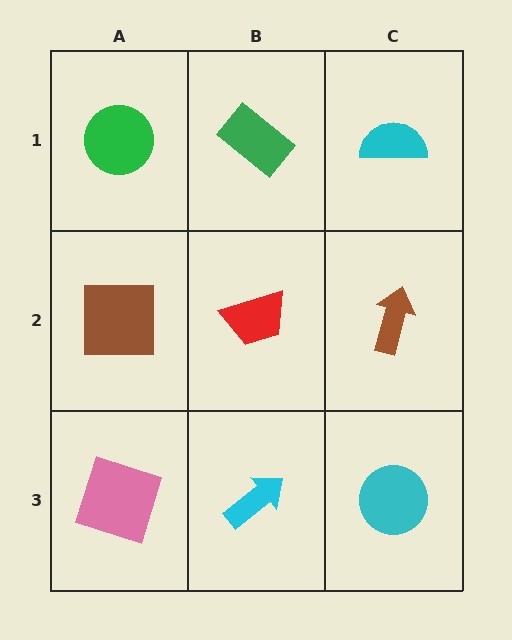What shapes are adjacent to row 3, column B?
A red trapezoid (row 2, column B), a pink square (row 3, column A), a cyan circle (row 3, column C).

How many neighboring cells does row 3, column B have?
3.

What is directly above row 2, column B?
A green rectangle.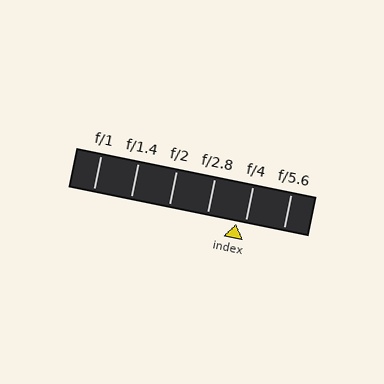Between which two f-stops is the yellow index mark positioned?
The index mark is between f/2.8 and f/4.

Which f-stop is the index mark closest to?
The index mark is closest to f/4.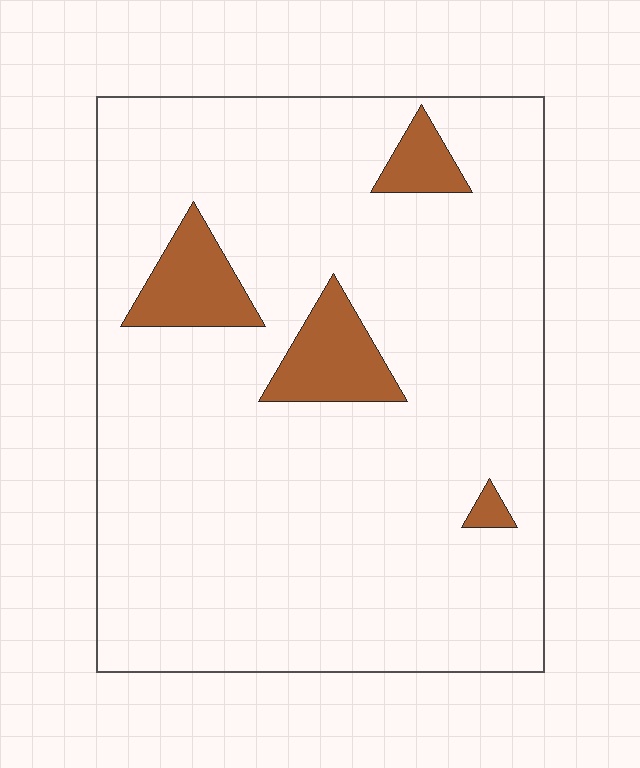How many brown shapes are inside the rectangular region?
4.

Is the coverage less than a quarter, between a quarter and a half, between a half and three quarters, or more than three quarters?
Less than a quarter.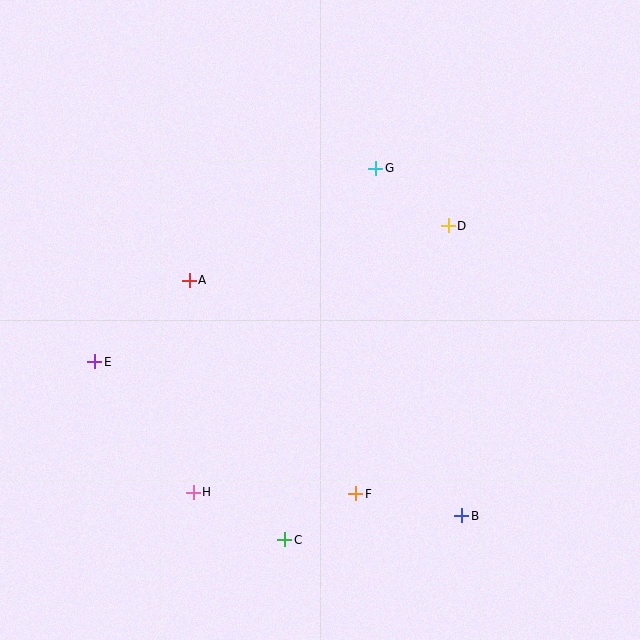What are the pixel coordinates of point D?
Point D is at (448, 226).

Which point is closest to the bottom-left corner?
Point H is closest to the bottom-left corner.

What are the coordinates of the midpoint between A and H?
The midpoint between A and H is at (191, 386).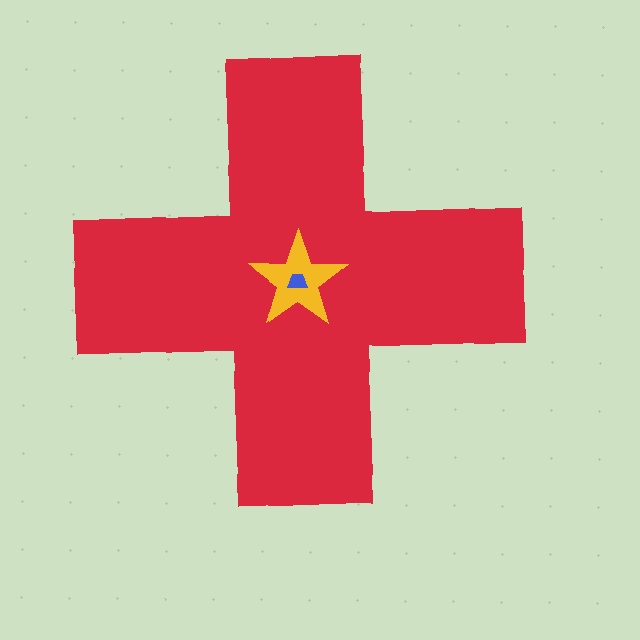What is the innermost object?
The blue trapezoid.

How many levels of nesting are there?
3.